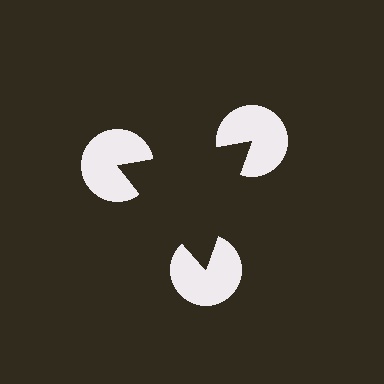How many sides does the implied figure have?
3 sides.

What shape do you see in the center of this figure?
An illusory triangle — its edges are inferred from the aligned wedge cuts in the pac-man discs, not physically drawn.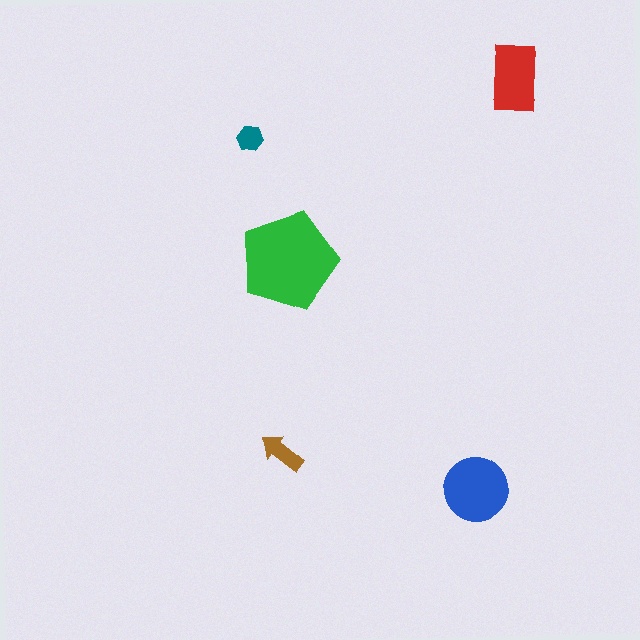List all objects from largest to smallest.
The green pentagon, the blue circle, the red rectangle, the brown arrow, the teal hexagon.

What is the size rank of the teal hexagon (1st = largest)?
5th.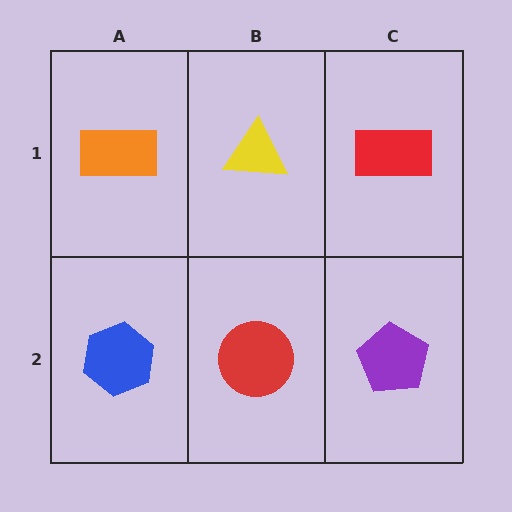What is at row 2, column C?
A purple pentagon.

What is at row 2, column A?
A blue hexagon.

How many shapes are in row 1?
3 shapes.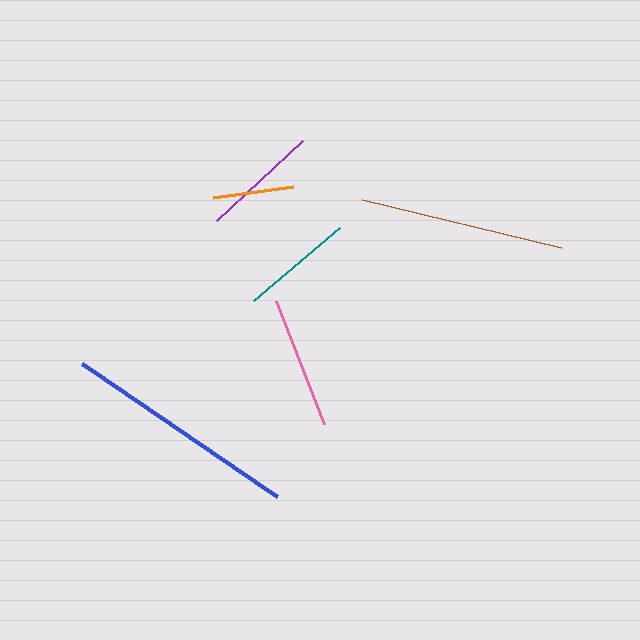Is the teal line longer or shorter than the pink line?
The pink line is longer than the teal line.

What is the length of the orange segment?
The orange segment is approximately 80 pixels long.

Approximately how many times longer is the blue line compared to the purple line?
The blue line is approximately 2.0 times the length of the purple line.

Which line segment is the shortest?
The orange line is the shortest at approximately 80 pixels.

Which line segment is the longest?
The blue line is the longest at approximately 236 pixels.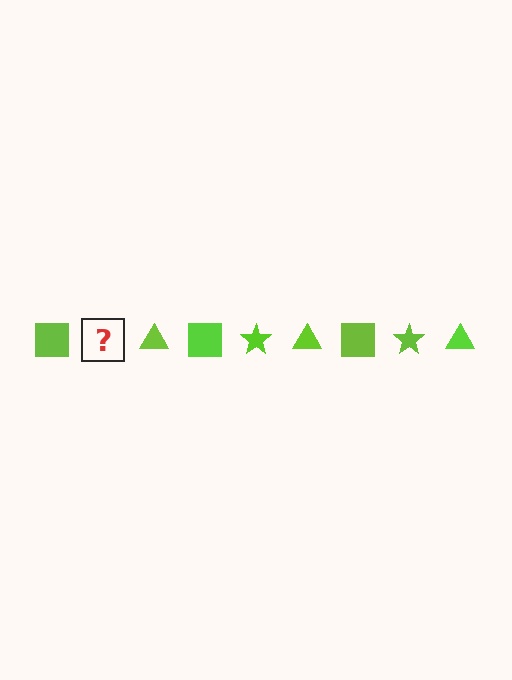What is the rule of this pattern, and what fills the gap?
The rule is that the pattern cycles through square, star, triangle shapes in lime. The gap should be filled with a lime star.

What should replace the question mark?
The question mark should be replaced with a lime star.